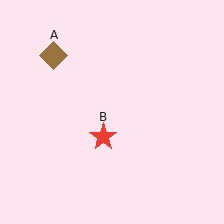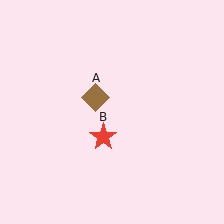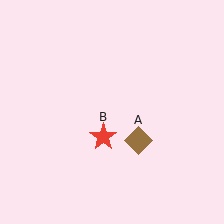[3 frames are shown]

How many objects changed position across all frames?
1 object changed position: brown diamond (object A).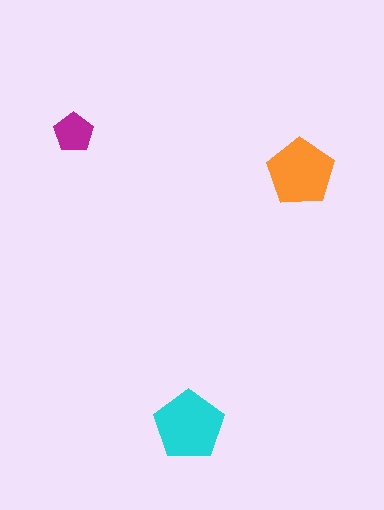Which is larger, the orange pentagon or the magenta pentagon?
The orange one.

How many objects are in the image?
There are 3 objects in the image.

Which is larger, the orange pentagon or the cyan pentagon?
The cyan one.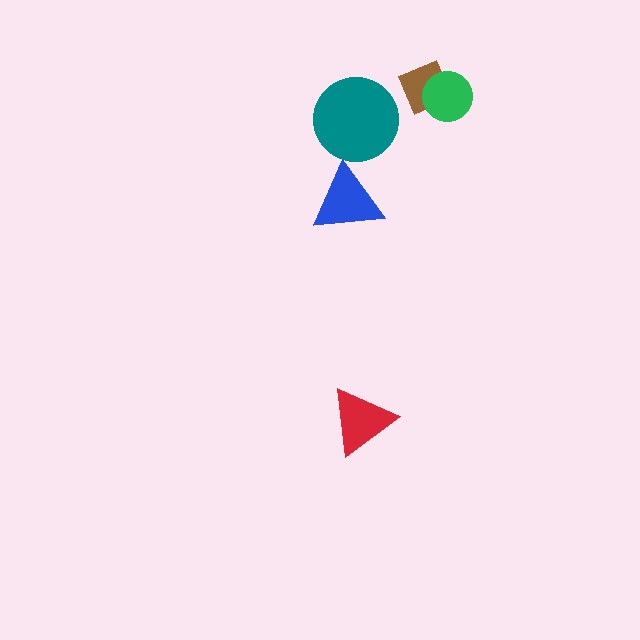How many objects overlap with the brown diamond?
1 object overlaps with the brown diamond.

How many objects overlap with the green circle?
1 object overlaps with the green circle.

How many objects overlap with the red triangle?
0 objects overlap with the red triangle.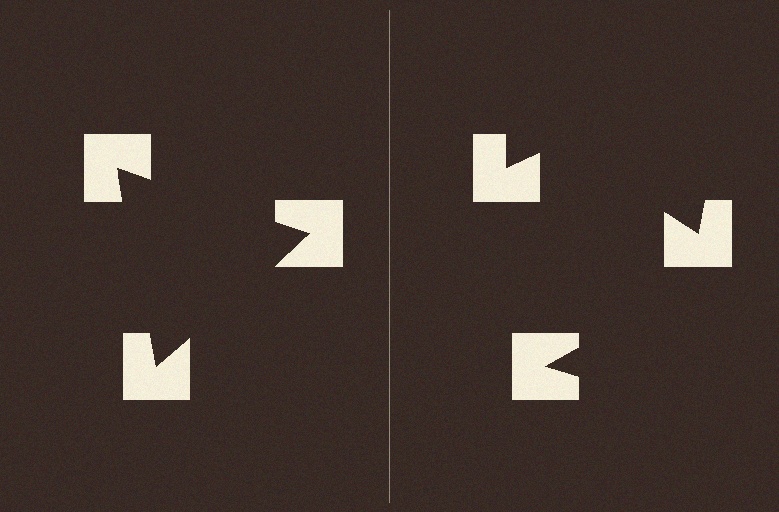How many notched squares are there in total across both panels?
6 — 3 on each side.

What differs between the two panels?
The notched squares are positioned identically on both sides; only the wedge orientations differ. On the left they align to a triangle; on the right they are misaligned.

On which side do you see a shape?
An illusory triangle appears on the left side. On the right side the wedge cuts are rotated, so no coherent shape forms.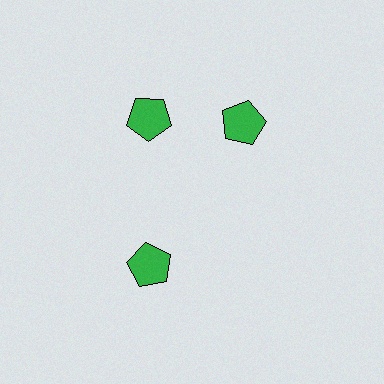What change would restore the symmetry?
The symmetry would be restored by rotating it back into even spacing with its neighbors so that all 3 pentagons sit at equal angles and equal distance from the center.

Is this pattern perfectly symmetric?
No. The 3 green pentagons are arranged in a ring, but one element near the 3 o'clock position is rotated out of alignment along the ring, breaking the 3-fold rotational symmetry.